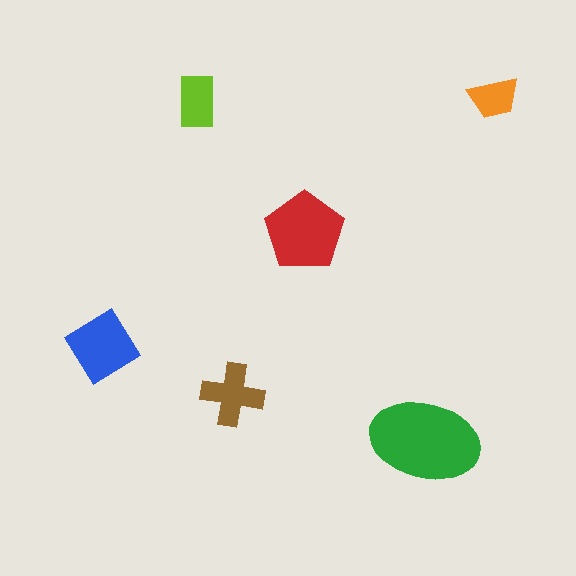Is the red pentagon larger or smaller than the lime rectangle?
Larger.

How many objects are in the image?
There are 6 objects in the image.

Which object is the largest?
The green ellipse.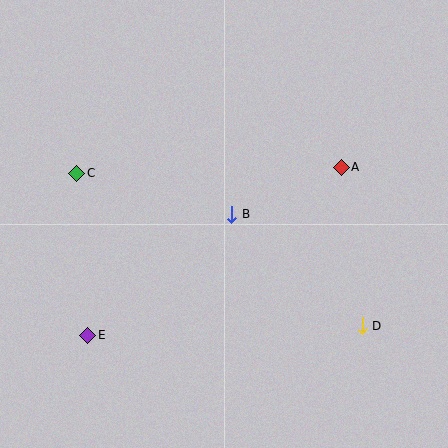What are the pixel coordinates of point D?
Point D is at (362, 326).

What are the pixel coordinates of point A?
Point A is at (341, 167).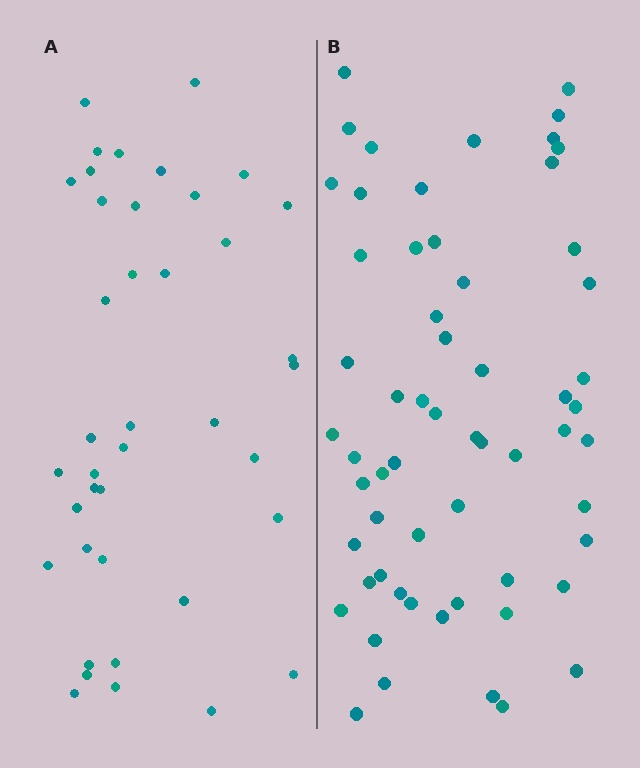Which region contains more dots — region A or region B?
Region B (the right region) has more dots.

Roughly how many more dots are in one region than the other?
Region B has approximately 20 more dots than region A.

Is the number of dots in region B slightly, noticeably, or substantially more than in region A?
Region B has substantially more. The ratio is roughly 1.5 to 1.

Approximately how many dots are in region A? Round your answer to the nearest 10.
About 40 dots.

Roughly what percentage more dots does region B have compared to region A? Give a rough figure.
About 50% more.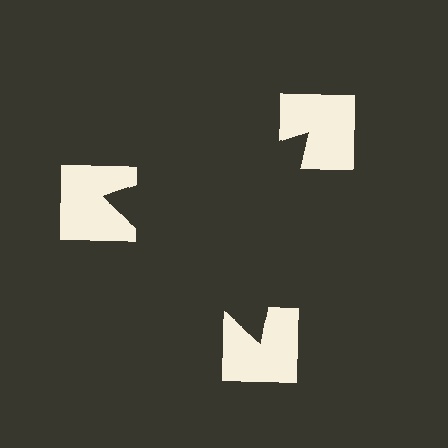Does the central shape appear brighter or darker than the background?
It typically appears slightly darker than the background, even though no actual brightness change is drawn.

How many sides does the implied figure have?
3 sides.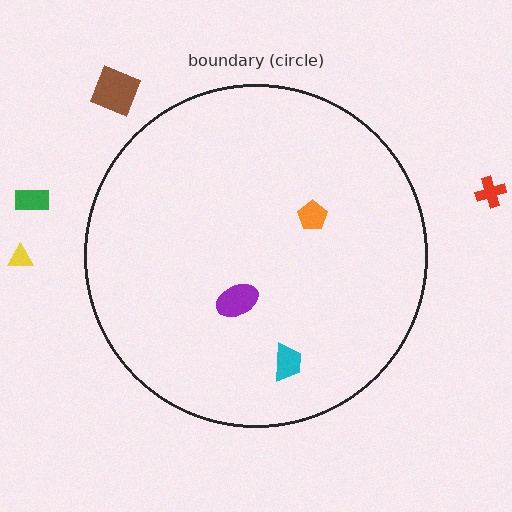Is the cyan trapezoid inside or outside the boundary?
Inside.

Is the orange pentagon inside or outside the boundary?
Inside.